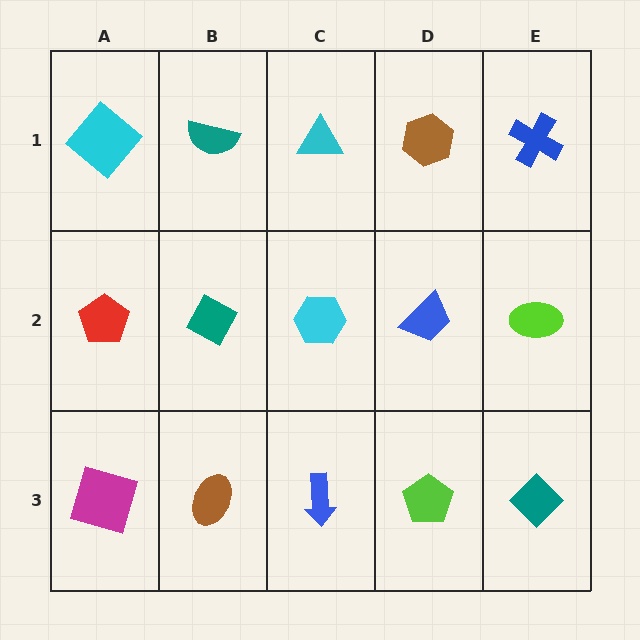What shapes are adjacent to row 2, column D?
A brown hexagon (row 1, column D), a lime pentagon (row 3, column D), a cyan hexagon (row 2, column C), a lime ellipse (row 2, column E).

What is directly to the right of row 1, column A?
A teal semicircle.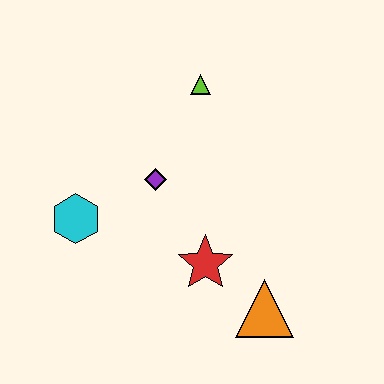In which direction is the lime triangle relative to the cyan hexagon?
The lime triangle is above the cyan hexagon.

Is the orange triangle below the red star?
Yes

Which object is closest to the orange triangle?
The red star is closest to the orange triangle.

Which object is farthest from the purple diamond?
The orange triangle is farthest from the purple diamond.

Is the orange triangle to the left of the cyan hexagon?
No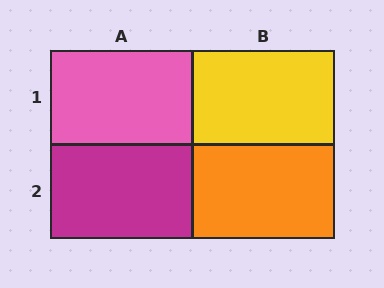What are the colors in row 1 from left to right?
Pink, yellow.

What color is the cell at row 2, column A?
Magenta.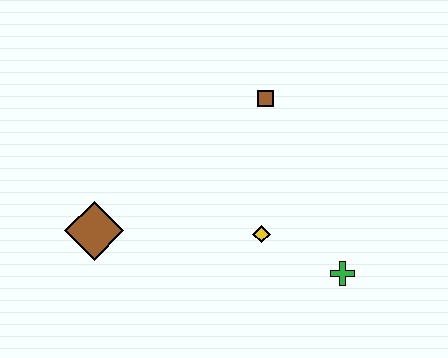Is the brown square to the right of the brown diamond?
Yes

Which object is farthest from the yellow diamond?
The brown diamond is farthest from the yellow diamond.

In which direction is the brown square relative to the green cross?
The brown square is above the green cross.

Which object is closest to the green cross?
The yellow diamond is closest to the green cross.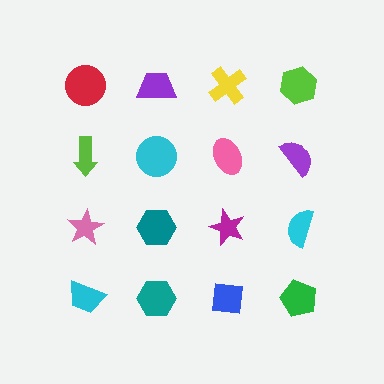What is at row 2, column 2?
A cyan circle.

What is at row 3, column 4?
A cyan semicircle.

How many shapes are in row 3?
4 shapes.